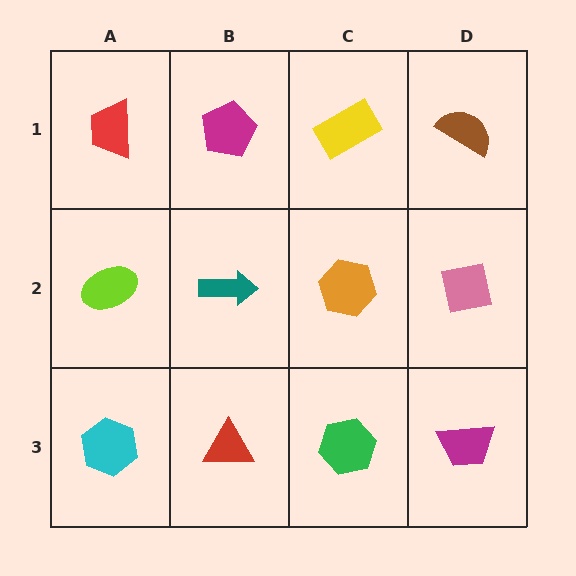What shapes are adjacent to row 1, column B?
A teal arrow (row 2, column B), a red trapezoid (row 1, column A), a yellow rectangle (row 1, column C).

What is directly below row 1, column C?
An orange hexagon.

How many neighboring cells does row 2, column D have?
3.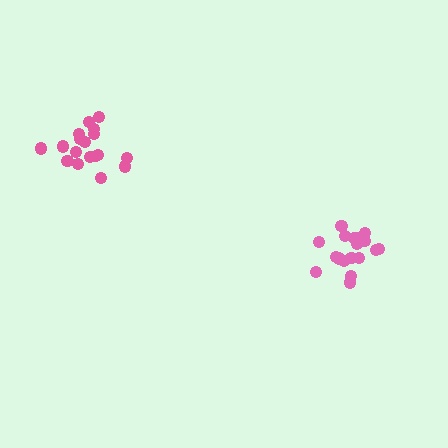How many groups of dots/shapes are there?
There are 2 groups.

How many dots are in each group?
Group 1: 18 dots, Group 2: 19 dots (37 total).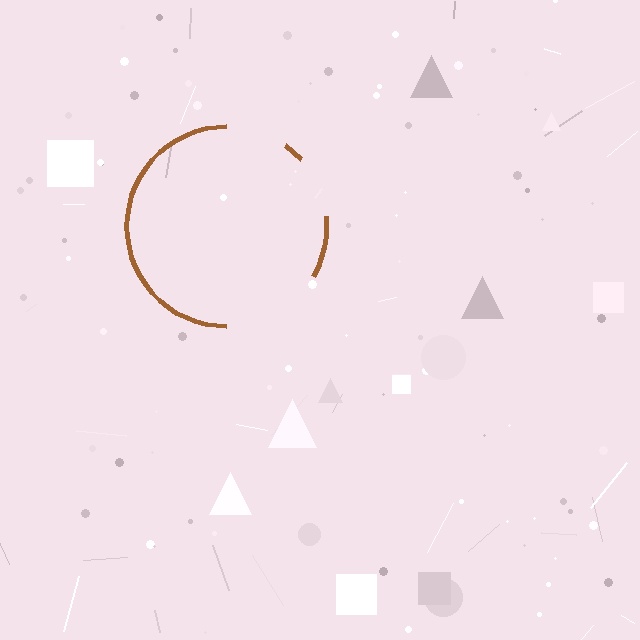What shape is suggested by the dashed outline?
The dashed outline suggests a circle.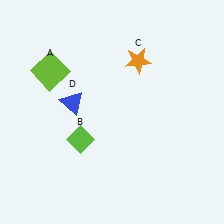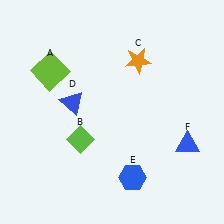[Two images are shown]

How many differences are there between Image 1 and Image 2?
There are 2 differences between the two images.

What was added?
A blue hexagon (E), a blue triangle (F) were added in Image 2.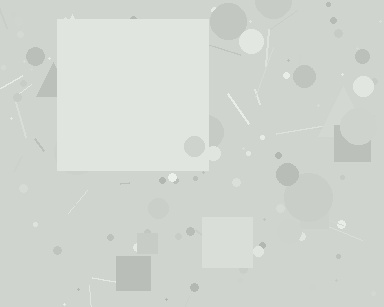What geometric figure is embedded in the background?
A square is embedded in the background.